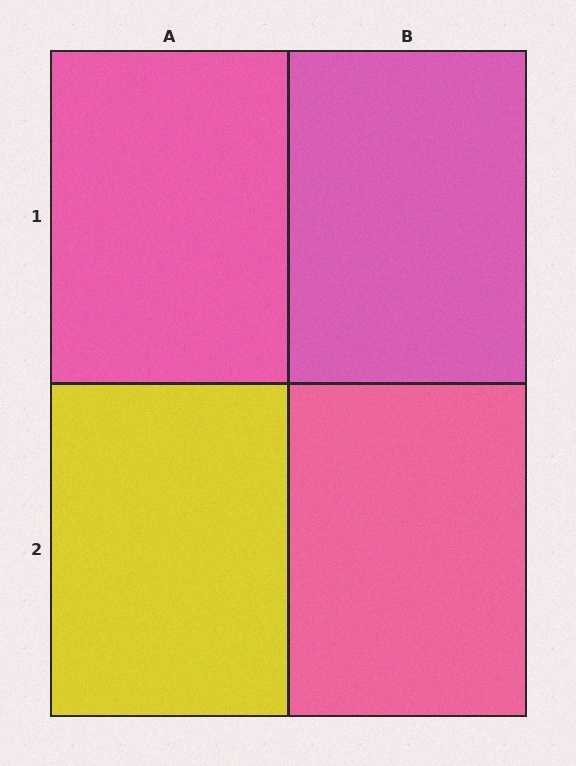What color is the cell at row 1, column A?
Pink.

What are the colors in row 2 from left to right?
Yellow, pink.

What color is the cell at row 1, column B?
Pink.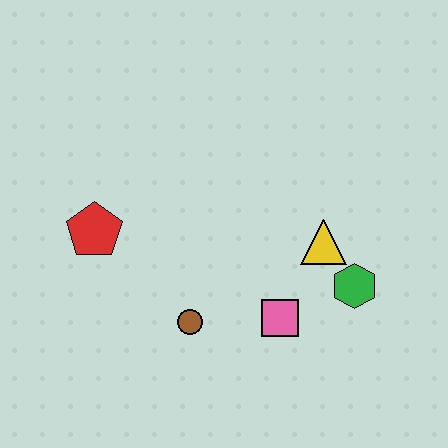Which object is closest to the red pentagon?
The brown circle is closest to the red pentagon.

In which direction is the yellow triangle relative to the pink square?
The yellow triangle is above the pink square.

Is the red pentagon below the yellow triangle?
No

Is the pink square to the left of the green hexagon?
Yes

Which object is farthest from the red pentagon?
The green hexagon is farthest from the red pentagon.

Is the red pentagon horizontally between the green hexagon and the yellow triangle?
No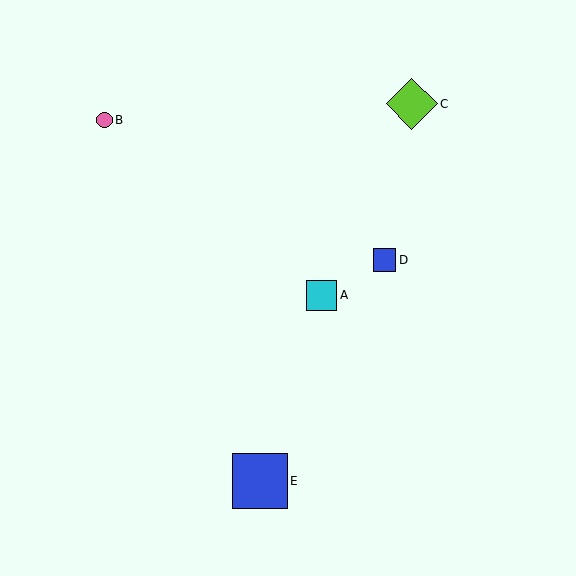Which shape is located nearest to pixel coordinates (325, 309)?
The cyan square (labeled A) at (322, 295) is nearest to that location.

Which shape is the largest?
The blue square (labeled E) is the largest.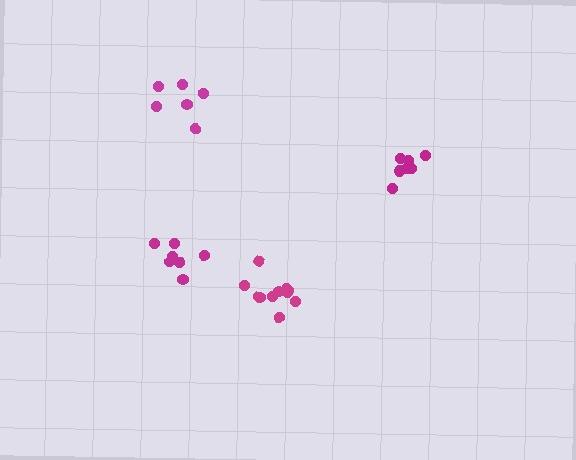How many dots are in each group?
Group 1: 11 dots, Group 2: 7 dots, Group 3: 6 dots, Group 4: 7 dots (31 total).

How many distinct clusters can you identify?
There are 4 distinct clusters.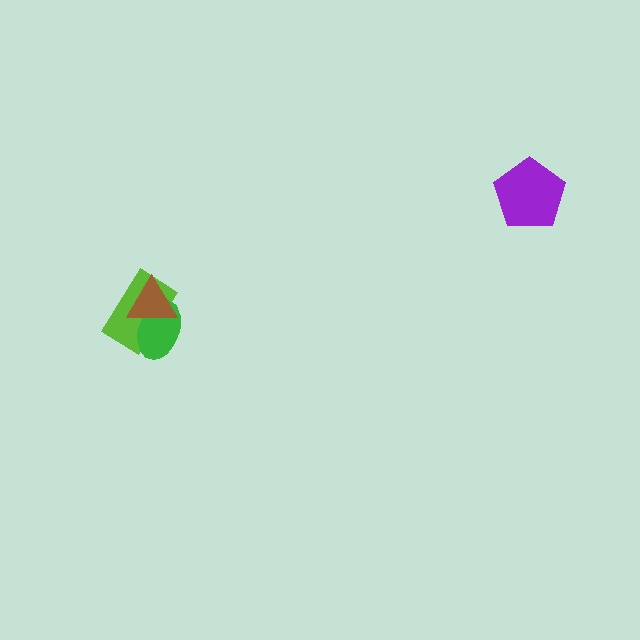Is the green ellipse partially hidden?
Yes, it is partially covered by another shape.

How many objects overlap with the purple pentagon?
0 objects overlap with the purple pentagon.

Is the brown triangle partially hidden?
No, no other shape covers it.